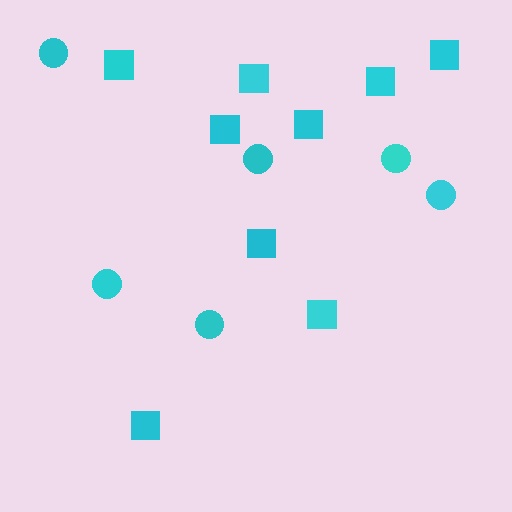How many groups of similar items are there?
There are 2 groups: one group of squares (9) and one group of circles (6).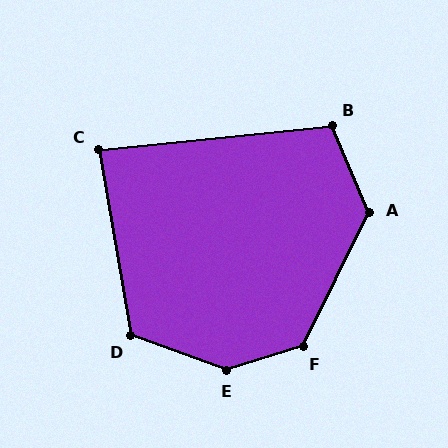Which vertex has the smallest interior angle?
C, at approximately 86 degrees.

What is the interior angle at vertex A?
Approximately 130 degrees (obtuse).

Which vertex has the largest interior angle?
E, at approximately 144 degrees.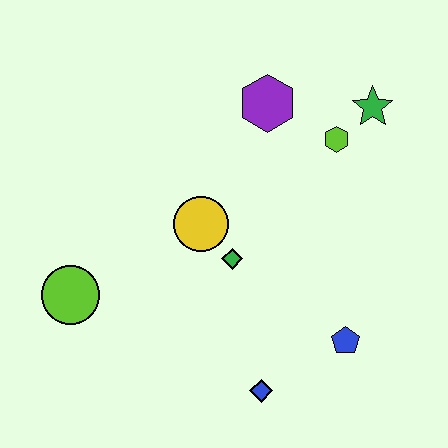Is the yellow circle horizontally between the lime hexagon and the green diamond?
No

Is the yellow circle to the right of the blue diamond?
No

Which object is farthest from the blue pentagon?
The lime circle is farthest from the blue pentagon.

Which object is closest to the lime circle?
The yellow circle is closest to the lime circle.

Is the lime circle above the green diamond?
No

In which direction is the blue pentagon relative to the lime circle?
The blue pentagon is to the right of the lime circle.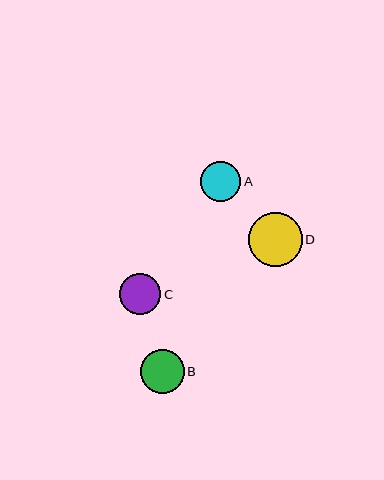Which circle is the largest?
Circle D is the largest with a size of approximately 54 pixels.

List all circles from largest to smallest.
From largest to smallest: D, B, C, A.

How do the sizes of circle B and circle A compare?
Circle B and circle A are approximately the same size.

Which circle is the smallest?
Circle A is the smallest with a size of approximately 40 pixels.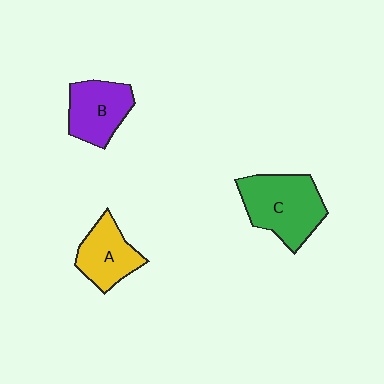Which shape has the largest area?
Shape C (green).